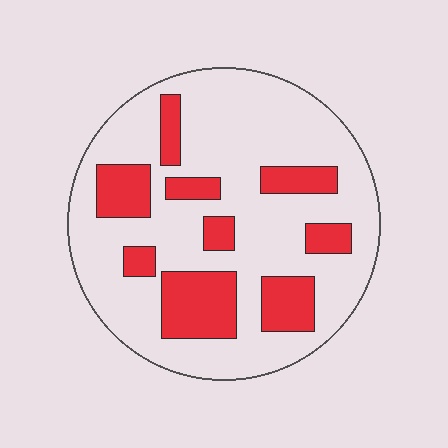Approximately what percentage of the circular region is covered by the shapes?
Approximately 25%.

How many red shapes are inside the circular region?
9.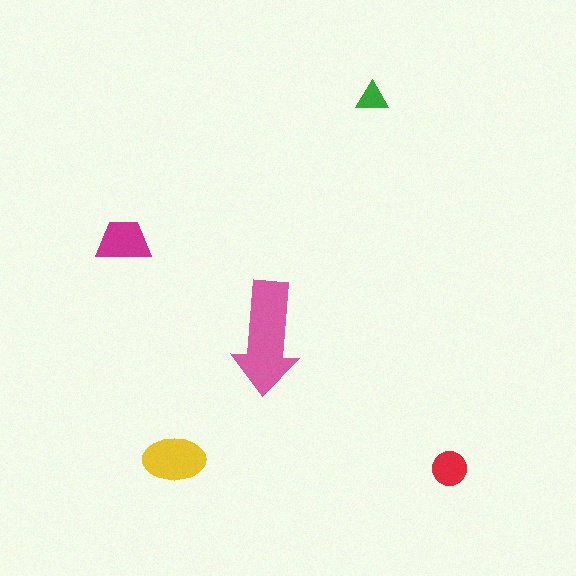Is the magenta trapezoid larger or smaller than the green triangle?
Larger.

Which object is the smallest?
The green triangle.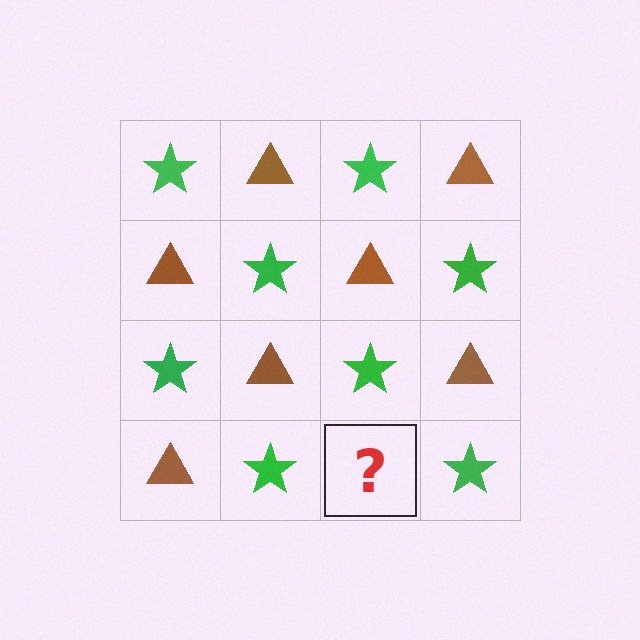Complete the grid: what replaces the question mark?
The question mark should be replaced with a brown triangle.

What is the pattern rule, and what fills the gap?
The rule is that it alternates green star and brown triangle in a checkerboard pattern. The gap should be filled with a brown triangle.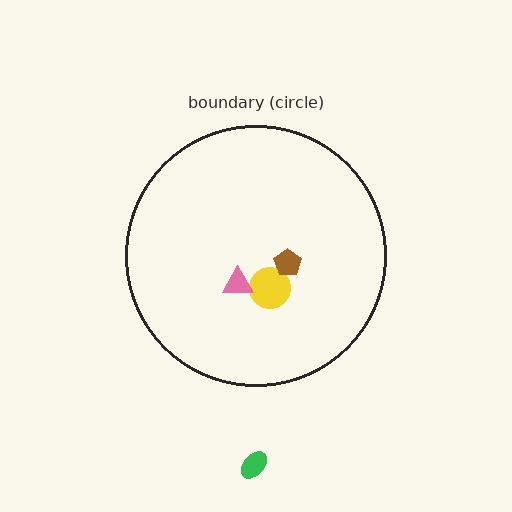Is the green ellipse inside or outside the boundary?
Outside.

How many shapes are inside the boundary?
3 inside, 1 outside.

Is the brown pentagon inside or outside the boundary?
Inside.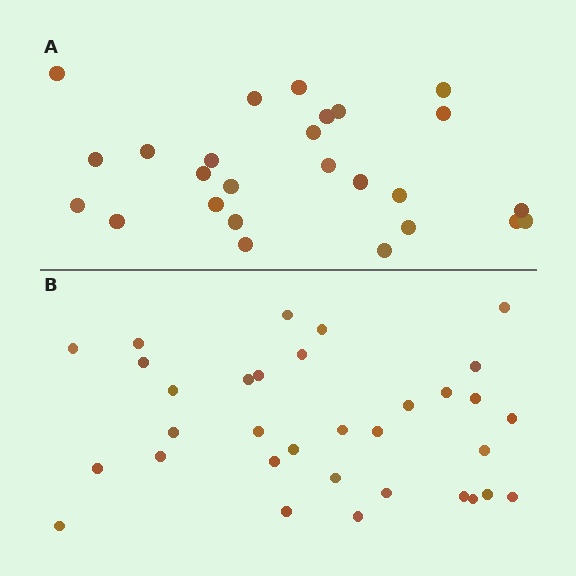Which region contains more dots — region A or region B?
Region B (the bottom region) has more dots.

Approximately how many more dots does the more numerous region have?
Region B has roughly 8 or so more dots than region A.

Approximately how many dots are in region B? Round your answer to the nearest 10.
About 30 dots. (The exact count is 33, which rounds to 30.)